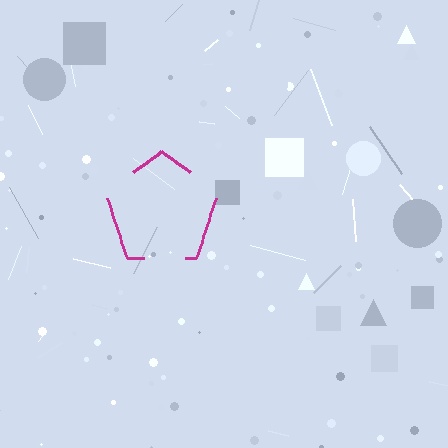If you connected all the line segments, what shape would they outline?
They would outline a pentagon.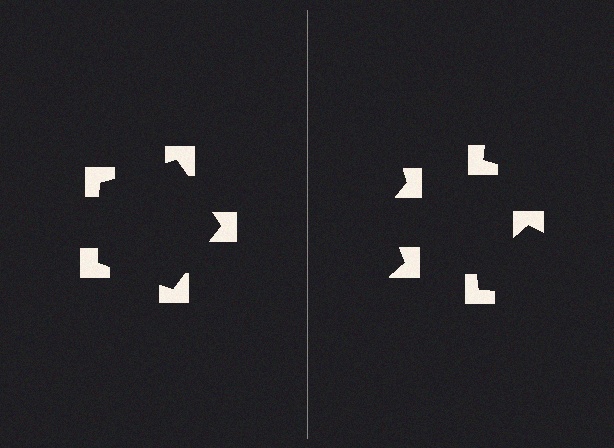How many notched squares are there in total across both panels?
10 — 5 on each side.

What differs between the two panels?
The notched squares are positioned identically on both sides; only the wedge orientations differ. On the left they align to a pentagon; on the right they are misaligned.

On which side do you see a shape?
An illusory pentagon appears on the left side. On the right side the wedge cuts are rotated, so no coherent shape forms.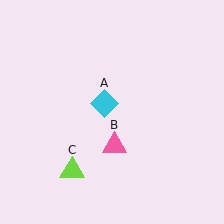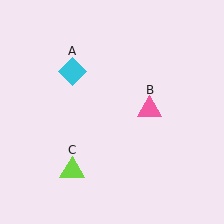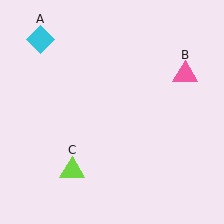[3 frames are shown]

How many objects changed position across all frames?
2 objects changed position: cyan diamond (object A), pink triangle (object B).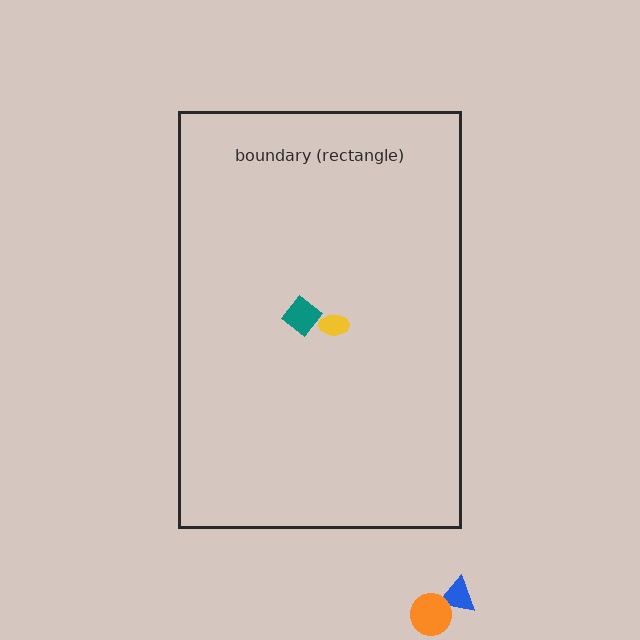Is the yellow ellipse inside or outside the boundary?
Inside.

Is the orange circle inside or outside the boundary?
Outside.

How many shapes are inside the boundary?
2 inside, 2 outside.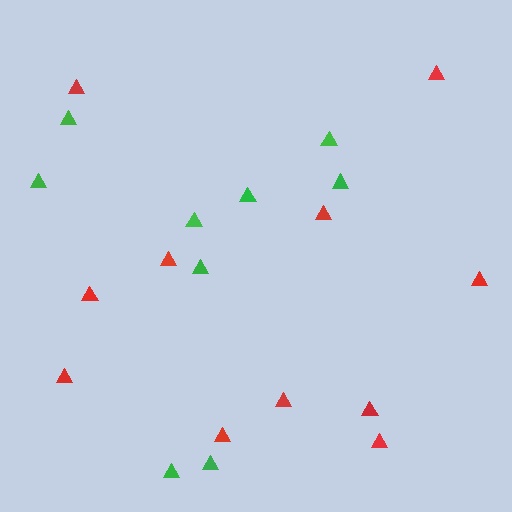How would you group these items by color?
There are 2 groups: one group of red triangles (11) and one group of green triangles (9).